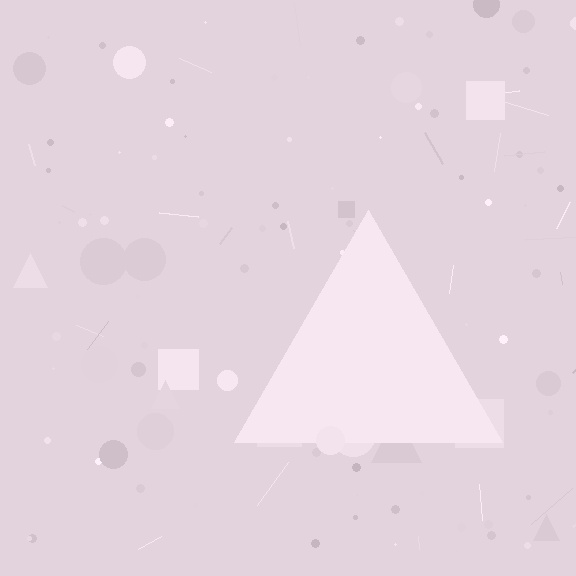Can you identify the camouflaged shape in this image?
The camouflaged shape is a triangle.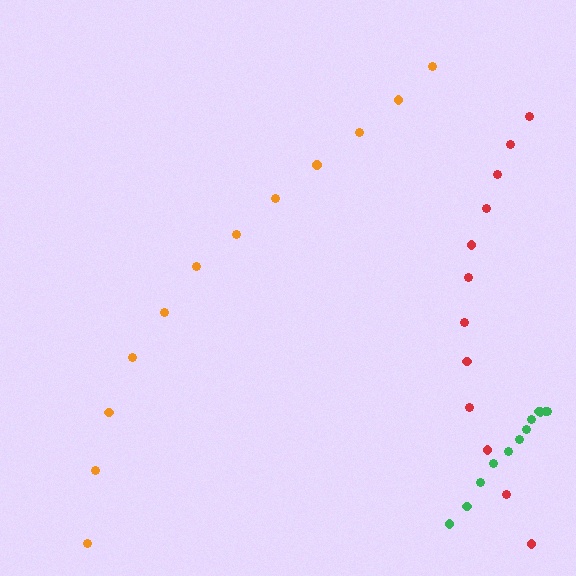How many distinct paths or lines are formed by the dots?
There are 3 distinct paths.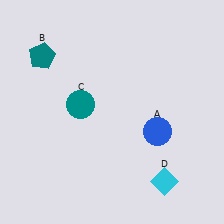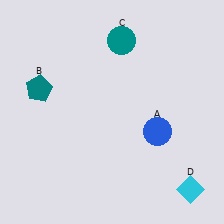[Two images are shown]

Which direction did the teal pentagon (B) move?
The teal pentagon (B) moved down.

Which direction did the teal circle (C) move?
The teal circle (C) moved up.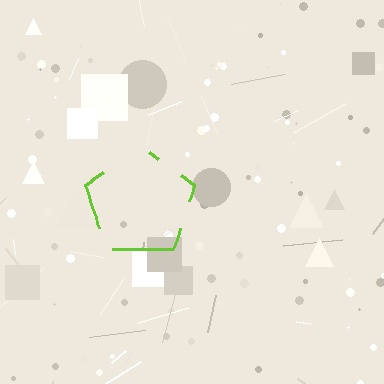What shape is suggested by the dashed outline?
The dashed outline suggests a pentagon.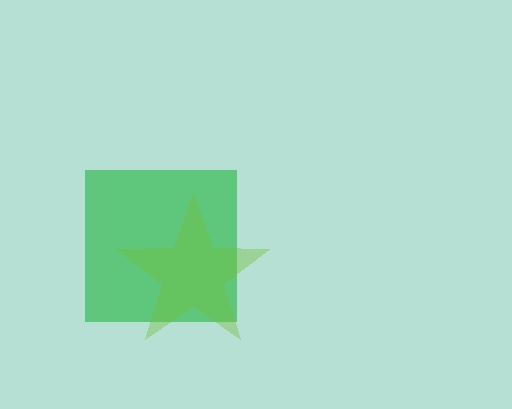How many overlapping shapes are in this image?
There are 2 overlapping shapes in the image.